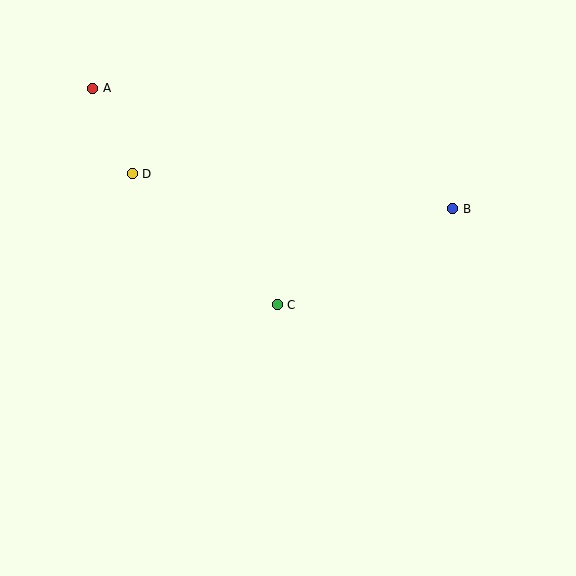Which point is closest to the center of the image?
Point C at (277, 305) is closest to the center.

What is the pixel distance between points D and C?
The distance between D and C is 196 pixels.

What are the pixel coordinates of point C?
Point C is at (277, 305).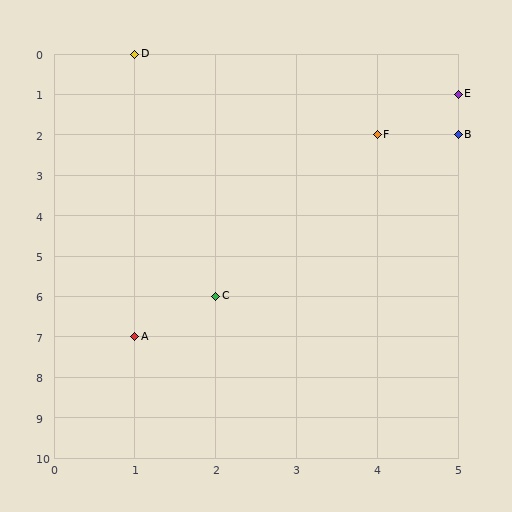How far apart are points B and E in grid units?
Points B and E are 1 row apart.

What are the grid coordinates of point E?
Point E is at grid coordinates (5, 1).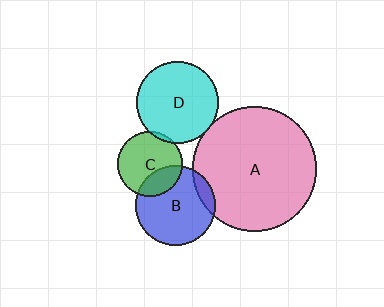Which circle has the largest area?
Circle A (pink).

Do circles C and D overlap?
Yes.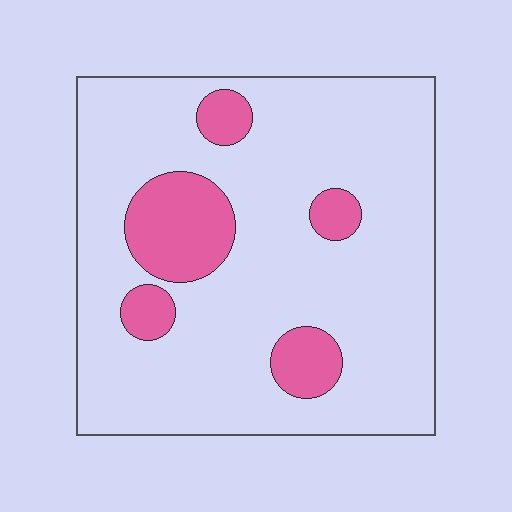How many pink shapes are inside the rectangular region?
5.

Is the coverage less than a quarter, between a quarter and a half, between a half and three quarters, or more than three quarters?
Less than a quarter.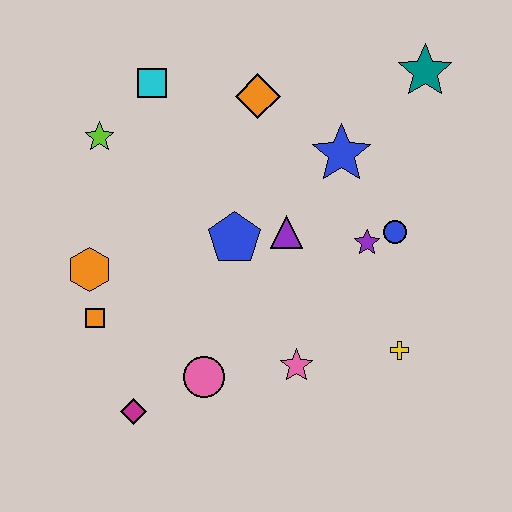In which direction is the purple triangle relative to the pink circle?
The purple triangle is above the pink circle.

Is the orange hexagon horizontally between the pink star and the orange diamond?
No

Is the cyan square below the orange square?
No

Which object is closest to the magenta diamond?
The pink circle is closest to the magenta diamond.